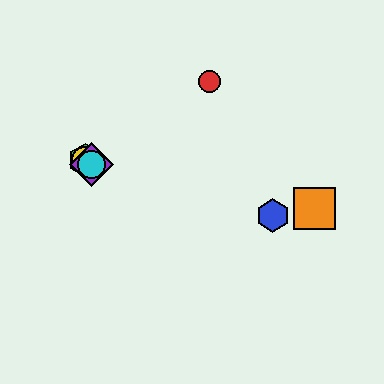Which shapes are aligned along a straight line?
The green hexagon, the yellow circle, the purple diamond, the cyan circle are aligned along a straight line.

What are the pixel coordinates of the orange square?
The orange square is at (314, 209).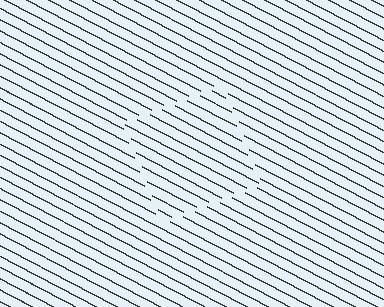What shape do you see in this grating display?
An illusory square. The interior of the shape contains the same grating, shifted by half a period — the contour is defined by the phase discontinuity where line-ends from the inner and outer gratings abut.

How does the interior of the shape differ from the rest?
The interior of the shape contains the same grating, shifted by half a period — the contour is defined by the phase discontinuity where line-ends from the inner and outer gratings abut.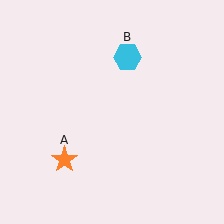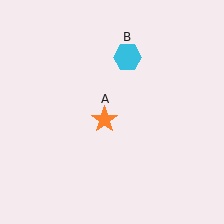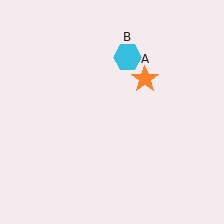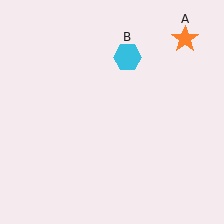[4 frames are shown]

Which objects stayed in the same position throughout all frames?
Cyan hexagon (object B) remained stationary.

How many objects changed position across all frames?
1 object changed position: orange star (object A).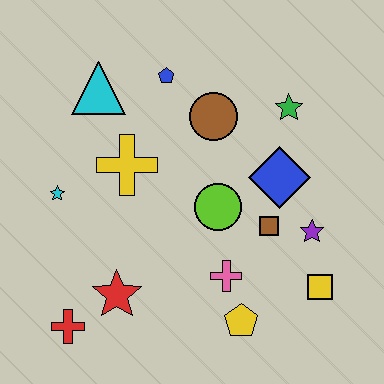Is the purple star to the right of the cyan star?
Yes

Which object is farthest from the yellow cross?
The yellow square is farthest from the yellow cross.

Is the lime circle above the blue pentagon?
No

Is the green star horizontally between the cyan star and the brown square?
No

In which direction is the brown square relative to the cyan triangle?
The brown square is to the right of the cyan triangle.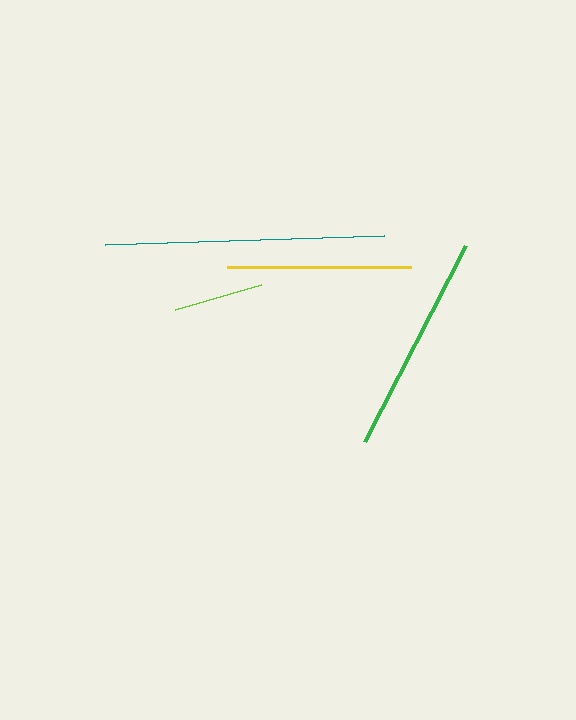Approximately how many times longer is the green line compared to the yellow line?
The green line is approximately 1.2 times the length of the yellow line.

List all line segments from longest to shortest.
From longest to shortest: teal, green, yellow, lime.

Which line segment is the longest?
The teal line is the longest at approximately 280 pixels.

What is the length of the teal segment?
The teal segment is approximately 280 pixels long.